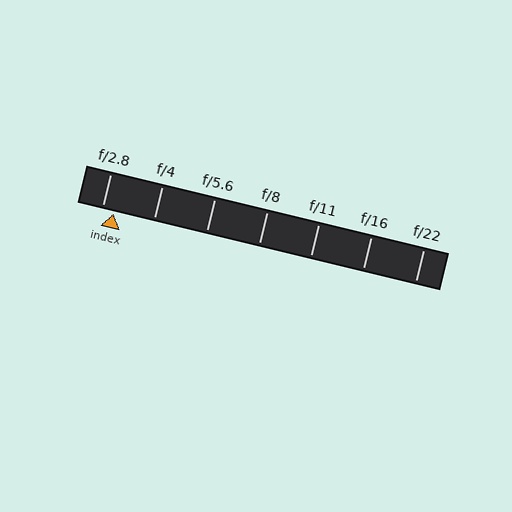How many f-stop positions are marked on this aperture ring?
There are 7 f-stop positions marked.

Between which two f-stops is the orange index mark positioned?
The index mark is between f/2.8 and f/4.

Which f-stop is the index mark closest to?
The index mark is closest to f/2.8.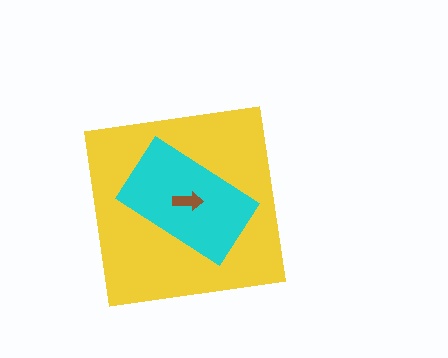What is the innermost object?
The brown arrow.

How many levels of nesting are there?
3.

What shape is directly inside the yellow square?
The cyan rectangle.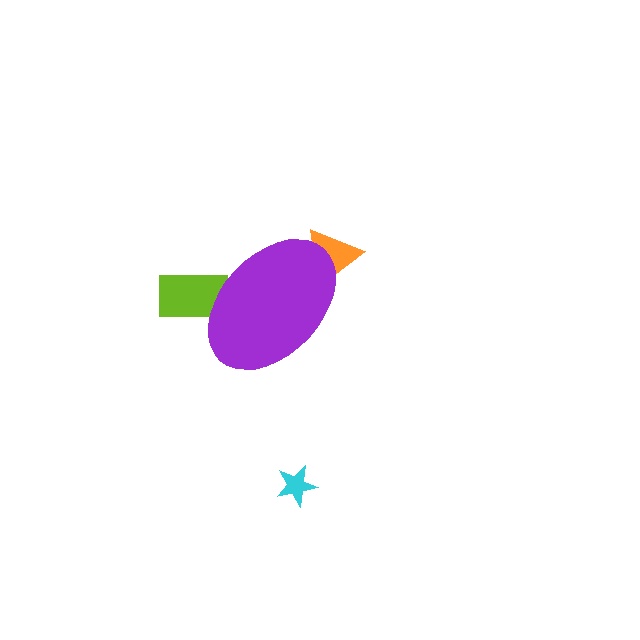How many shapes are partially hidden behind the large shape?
2 shapes are partially hidden.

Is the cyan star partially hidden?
No, the cyan star is fully visible.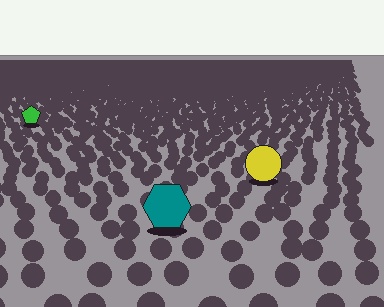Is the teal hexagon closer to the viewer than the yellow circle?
Yes. The teal hexagon is closer — you can tell from the texture gradient: the ground texture is coarser near it.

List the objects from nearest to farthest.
From nearest to farthest: the teal hexagon, the yellow circle, the green pentagon.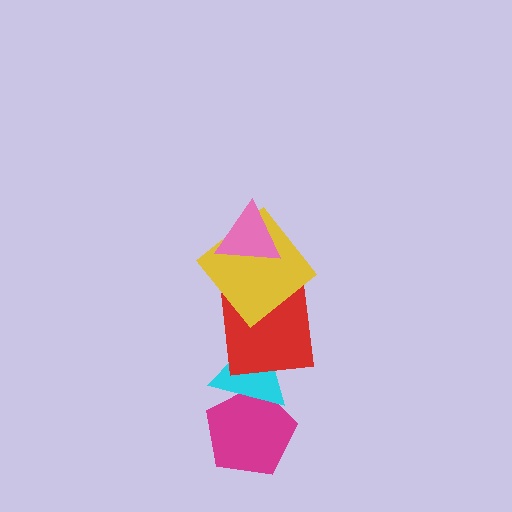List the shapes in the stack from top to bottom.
From top to bottom: the pink triangle, the yellow diamond, the red square, the cyan triangle, the magenta pentagon.